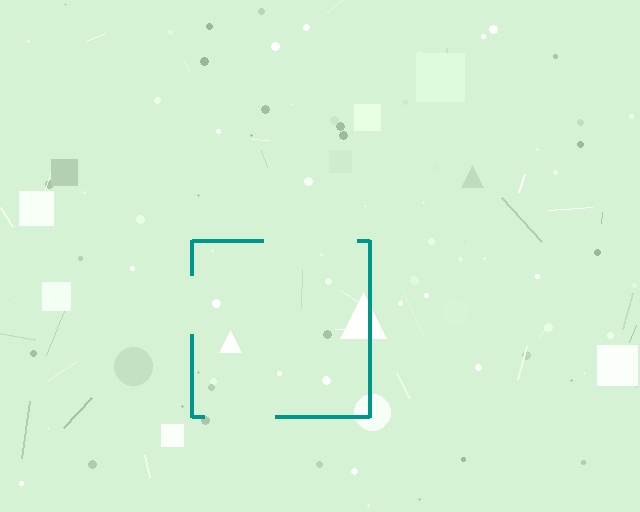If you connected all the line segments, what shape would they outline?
They would outline a square.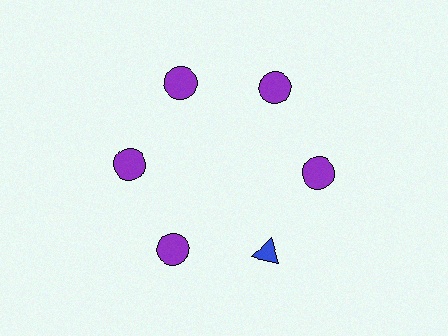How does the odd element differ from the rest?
It differs in both color (blue instead of purple) and shape (triangle instead of circle).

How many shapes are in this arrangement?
There are 6 shapes arranged in a ring pattern.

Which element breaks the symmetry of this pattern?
The blue triangle at roughly the 5 o'clock position breaks the symmetry. All other shapes are purple circles.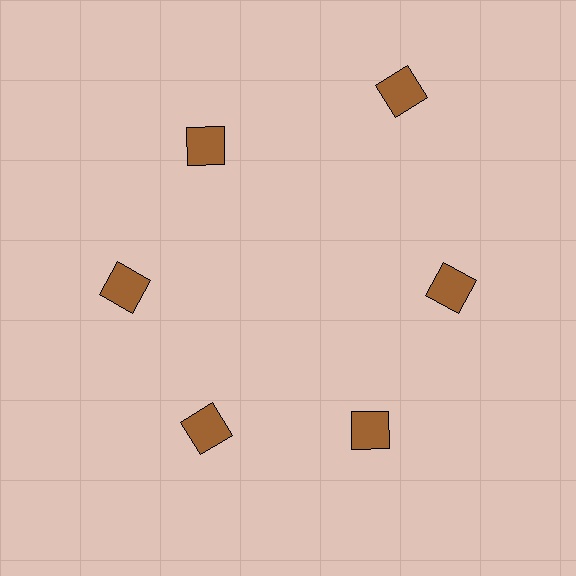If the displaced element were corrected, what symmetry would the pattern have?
It would have 6-fold rotational symmetry — the pattern would map onto itself every 60 degrees.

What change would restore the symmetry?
The symmetry would be restored by moving it inward, back onto the ring so that all 6 squares sit at equal angles and equal distance from the center.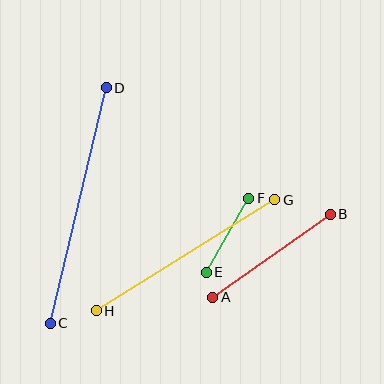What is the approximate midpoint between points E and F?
The midpoint is at approximately (227, 235) pixels.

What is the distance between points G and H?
The distance is approximately 210 pixels.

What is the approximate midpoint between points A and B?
The midpoint is at approximately (271, 256) pixels.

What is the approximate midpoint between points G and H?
The midpoint is at approximately (186, 255) pixels.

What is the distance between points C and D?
The distance is approximately 242 pixels.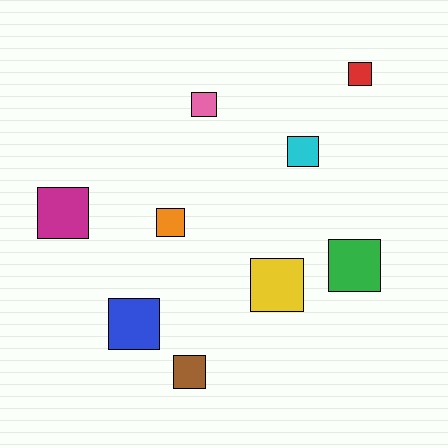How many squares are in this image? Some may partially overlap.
There are 9 squares.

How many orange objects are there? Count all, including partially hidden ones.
There is 1 orange object.